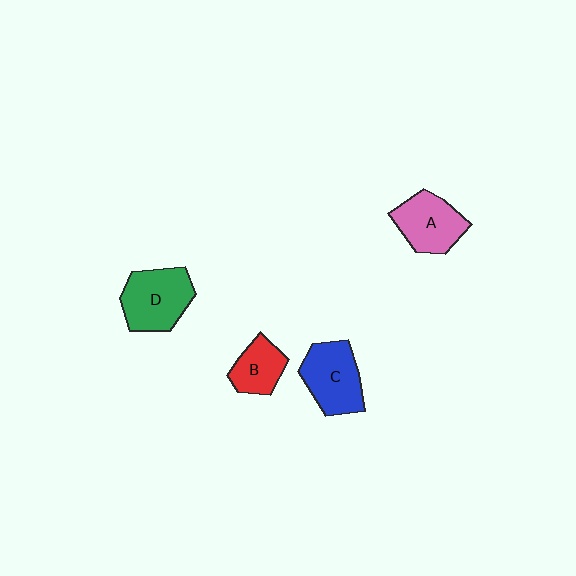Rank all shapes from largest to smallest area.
From largest to smallest: D (green), C (blue), A (pink), B (red).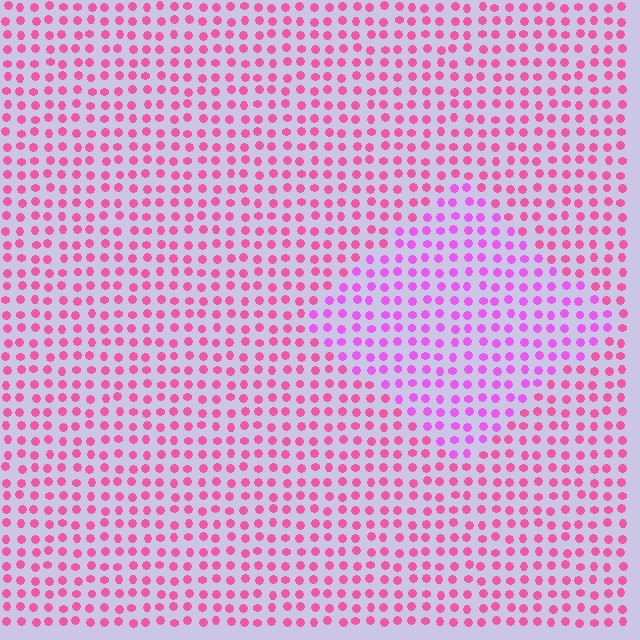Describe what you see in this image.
The image is filled with small pink elements in a uniform arrangement. A diamond-shaped region is visible where the elements are tinted to a slightly different hue, forming a subtle color boundary.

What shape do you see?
I see a diamond.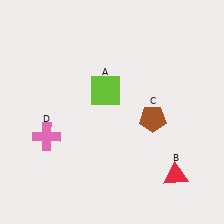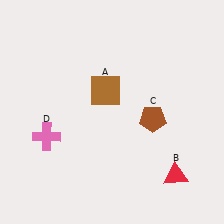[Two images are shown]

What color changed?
The square (A) changed from lime in Image 1 to brown in Image 2.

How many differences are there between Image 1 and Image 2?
There is 1 difference between the two images.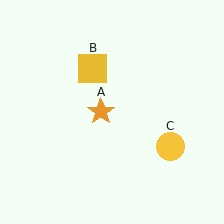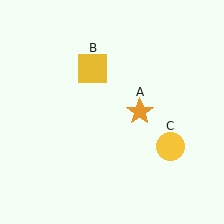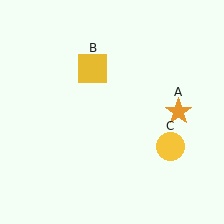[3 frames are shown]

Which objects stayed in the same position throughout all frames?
Yellow square (object B) and yellow circle (object C) remained stationary.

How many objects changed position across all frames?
1 object changed position: orange star (object A).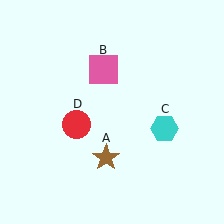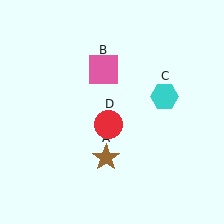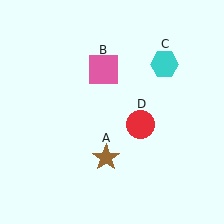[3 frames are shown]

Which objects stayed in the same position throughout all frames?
Brown star (object A) and pink square (object B) remained stationary.